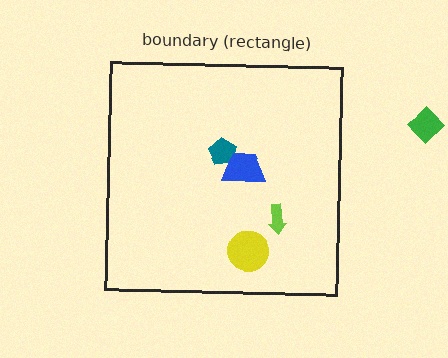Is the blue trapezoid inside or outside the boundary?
Inside.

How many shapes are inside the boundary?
4 inside, 1 outside.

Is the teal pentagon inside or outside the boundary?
Inside.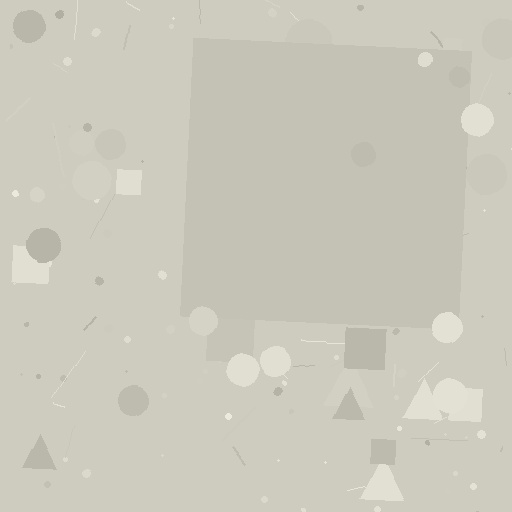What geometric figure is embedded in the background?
A square is embedded in the background.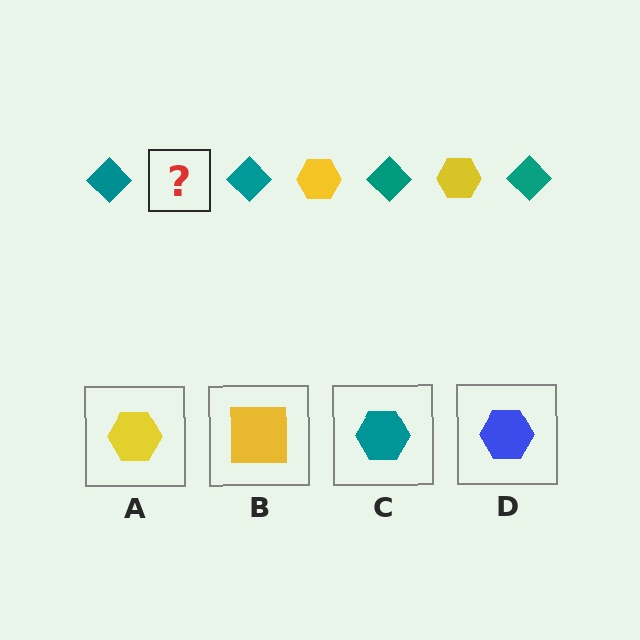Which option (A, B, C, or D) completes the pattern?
A.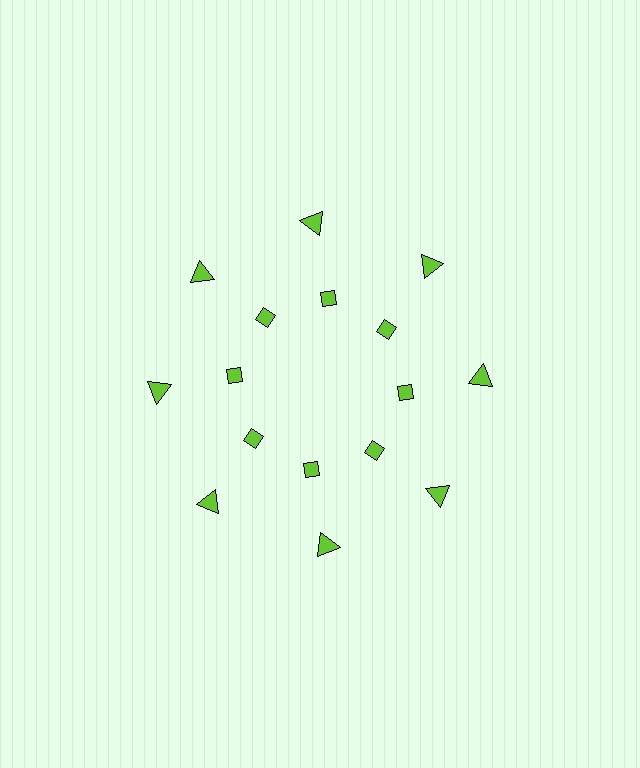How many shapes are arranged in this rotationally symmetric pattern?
There are 16 shapes, arranged in 8 groups of 2.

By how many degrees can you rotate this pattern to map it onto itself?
The pattern maps onto itself every 45 degrees of rotation.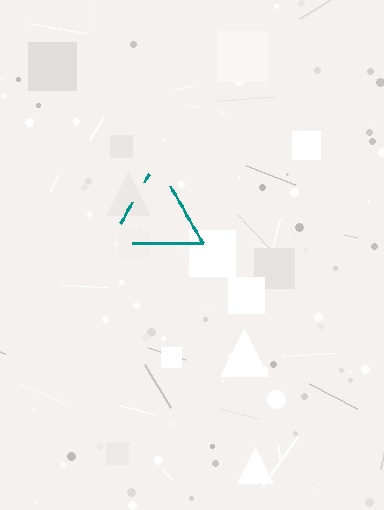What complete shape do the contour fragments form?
The contour fragments form a triangle.